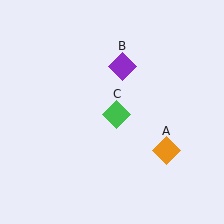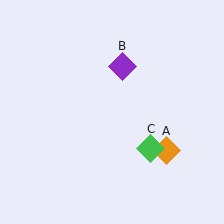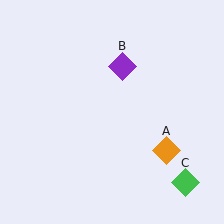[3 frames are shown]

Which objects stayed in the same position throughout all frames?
Orange diamond (object A) and purple diamond (object B) remained stationary.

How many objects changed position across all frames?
1 object changed position: green diamond (object C).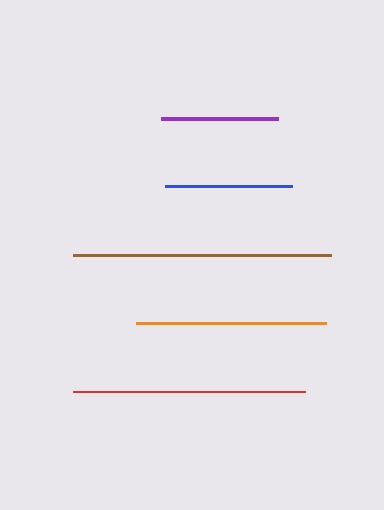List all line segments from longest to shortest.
From longest to shortest: brown, red, orange, blue, purple.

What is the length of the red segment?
The red segment is approximately 232 pixels long.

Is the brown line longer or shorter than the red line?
The brown line is longer than the red line.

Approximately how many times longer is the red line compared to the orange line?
The red line is approximately 1.2 times the length of the orange line.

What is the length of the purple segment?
The purple segment is approximately 118 pixels long.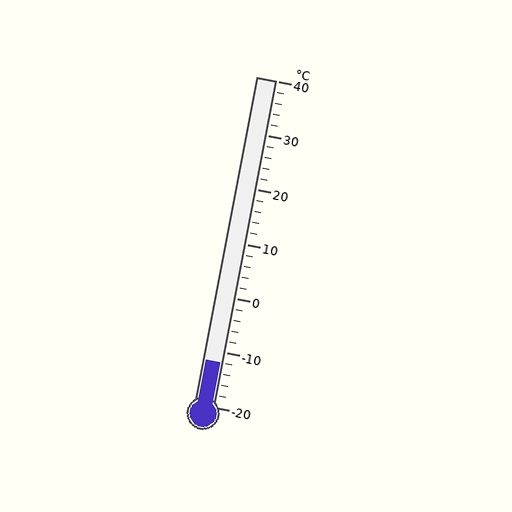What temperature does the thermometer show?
The thermometer shows approximately -12°C.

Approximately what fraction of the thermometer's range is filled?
The thermometer is filled to approximately 15% of its range.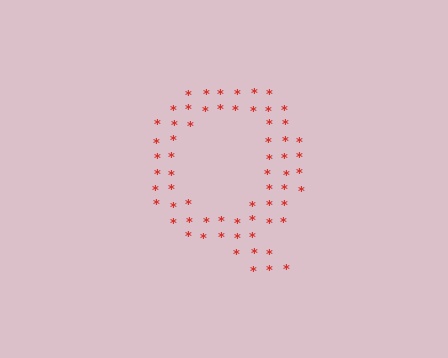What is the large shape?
The large shape is the letter Q.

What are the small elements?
The small elements are asterisks.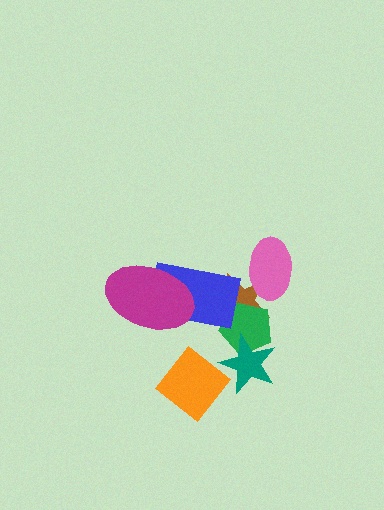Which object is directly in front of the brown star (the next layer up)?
The green pentagon is directly in front of the brown star.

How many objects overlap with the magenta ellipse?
1 object overlaps with the magenta ellipse.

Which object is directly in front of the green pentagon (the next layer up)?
The teal star is directly in front of the green pentagon.